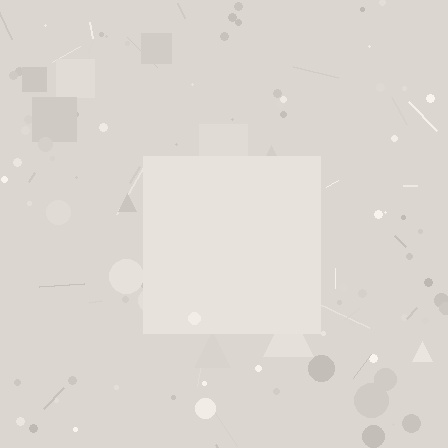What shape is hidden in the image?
A square is hidden in the image.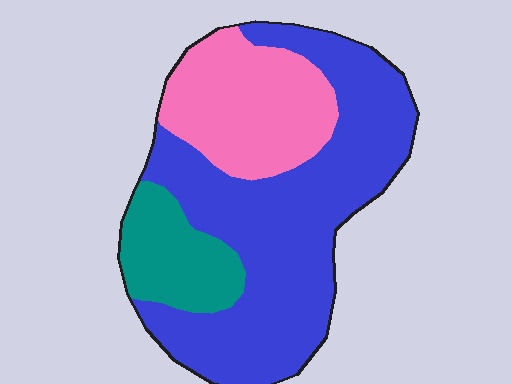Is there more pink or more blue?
Blue.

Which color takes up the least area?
Teal, at roughly 15%.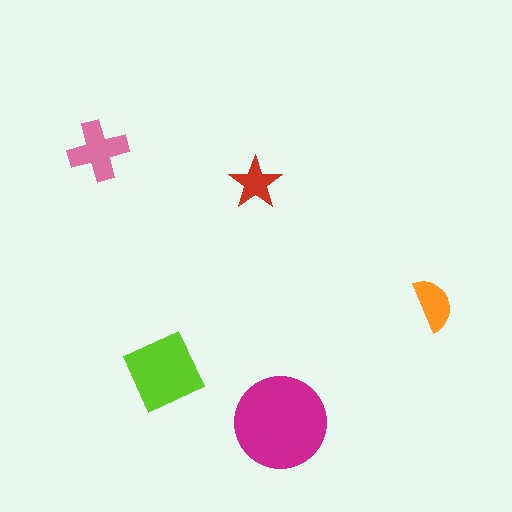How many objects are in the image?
There are 5 objects in the image.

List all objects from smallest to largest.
The red star, the orange semicircle, the pink cross, the lime diamond, the magenta circle.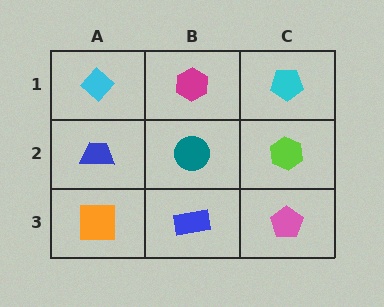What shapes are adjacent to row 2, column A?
A cyan diamond (row 1, column A), an orange square (row 3, column A), a teal circle (row 2, column B).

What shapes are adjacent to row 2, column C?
A cyan pentagon (row 1, column C), a pink pentagon (row 3, column C), a teal circle (row 2, column B).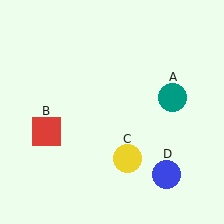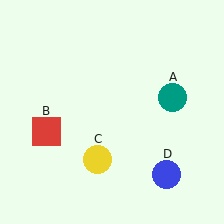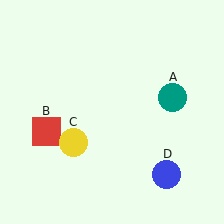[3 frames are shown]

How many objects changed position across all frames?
1 object changed position: yellow circle (object C).